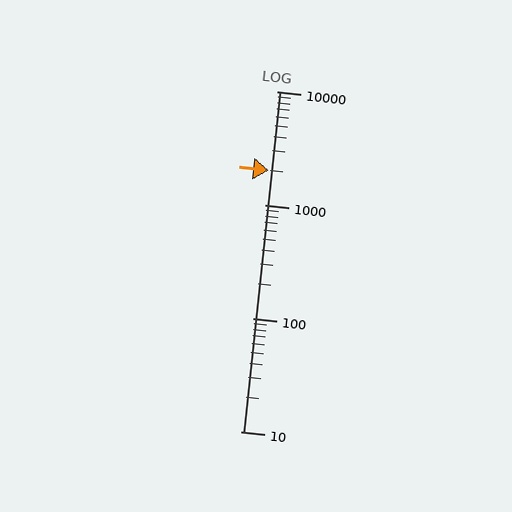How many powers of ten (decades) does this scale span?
The scale spans 3 decades, from 10 to 10000.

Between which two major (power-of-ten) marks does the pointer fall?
The pointer is between 1000 and 10000.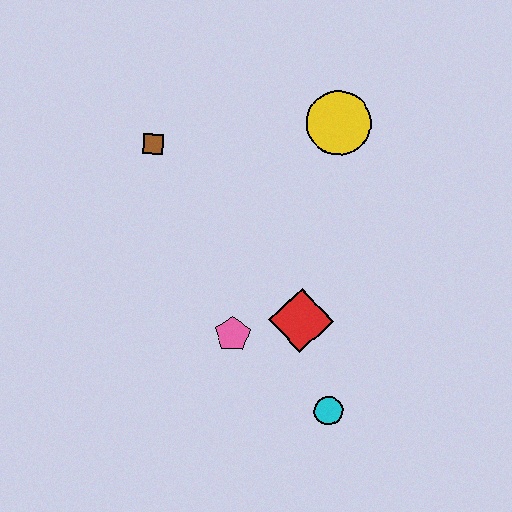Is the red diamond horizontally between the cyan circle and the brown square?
Yes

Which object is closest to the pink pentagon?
The red diamond is closest to the pink pentagon.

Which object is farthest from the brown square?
The cyan circle is farthest from the brown square.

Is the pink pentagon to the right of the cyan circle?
No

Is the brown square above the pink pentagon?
Yes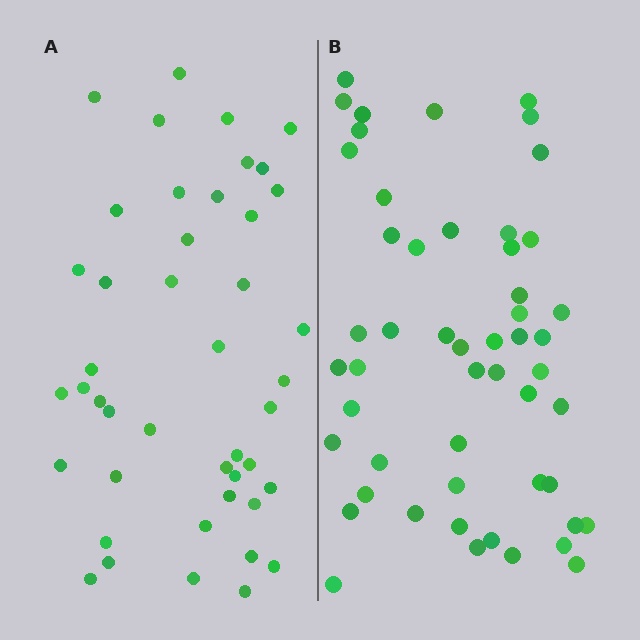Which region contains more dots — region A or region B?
Region B (the right region) has more dots.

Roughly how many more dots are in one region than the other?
Region B has roughly 8 or so more dots than region A.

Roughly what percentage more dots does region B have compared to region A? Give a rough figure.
About 20% more.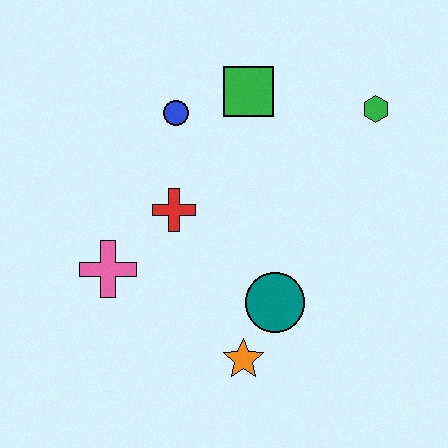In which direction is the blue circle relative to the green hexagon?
The blue circle is to the left of the green hexagon.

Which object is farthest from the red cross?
The green hexagon is farthest from the red cross.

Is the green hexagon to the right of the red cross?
Yes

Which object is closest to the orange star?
The teal circle is closest to the orange star.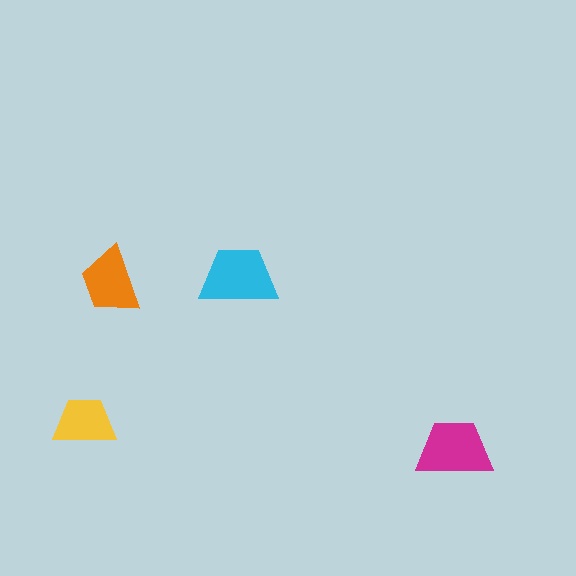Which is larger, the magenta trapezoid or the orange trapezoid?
The magenta one.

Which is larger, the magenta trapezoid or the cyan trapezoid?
The cyan one.